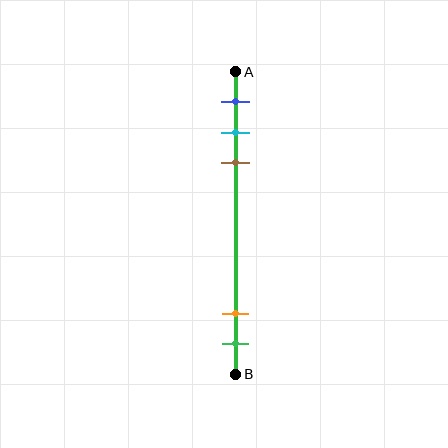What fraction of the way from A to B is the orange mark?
The orange mark is approximately 80% (0.8) of the way from A to B.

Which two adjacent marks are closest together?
The cyan and brown marks are the closest adjacent pair.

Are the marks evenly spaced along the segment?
No, the marks are not evenly spaced.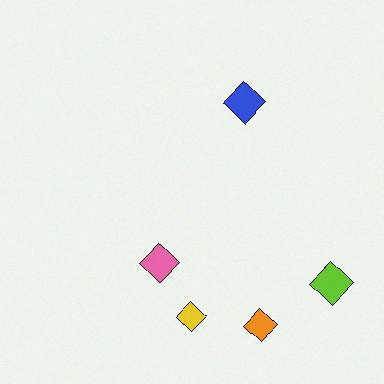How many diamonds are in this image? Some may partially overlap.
There are 5 diamonds.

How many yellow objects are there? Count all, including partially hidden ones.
There is 1 yellow object.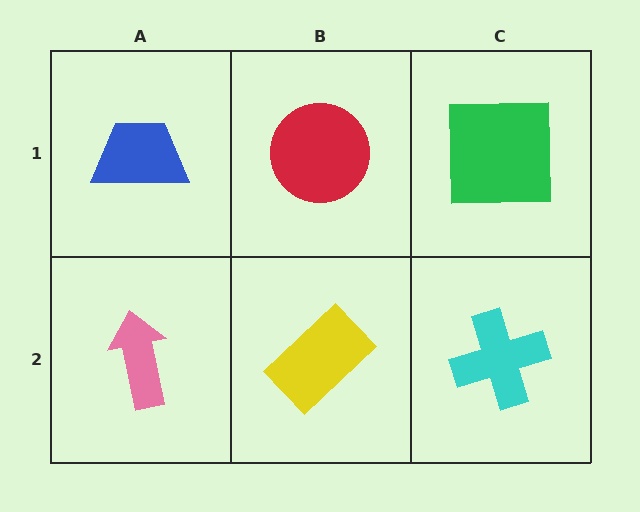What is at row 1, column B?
A red circle.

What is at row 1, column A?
A blue trapezoid.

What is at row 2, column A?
A pink arrow.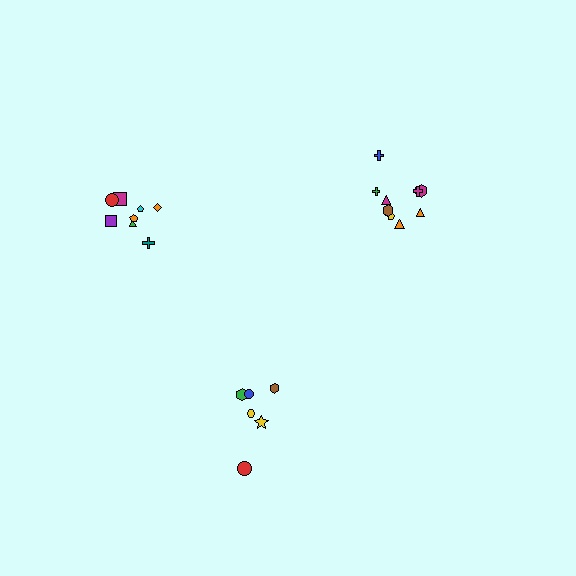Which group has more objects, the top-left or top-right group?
The top-right group.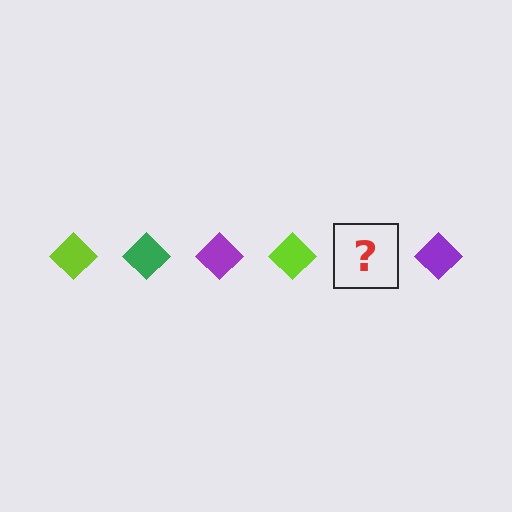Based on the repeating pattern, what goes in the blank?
The blank should be a green diamond.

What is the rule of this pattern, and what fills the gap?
The rule is that the pattern cycles through lime, green, purple diamonds. The gap should be filled with a green diamond.